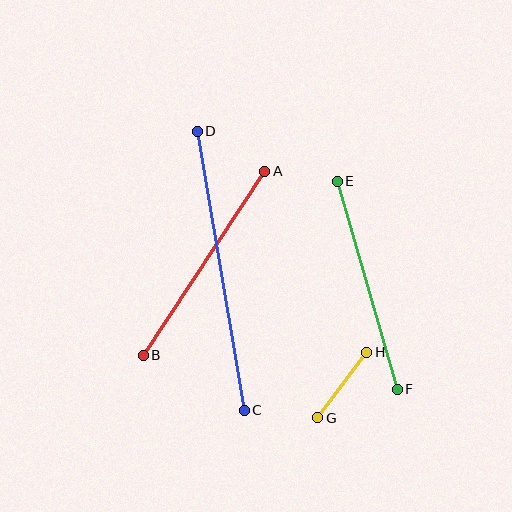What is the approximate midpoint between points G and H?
The midpoint is at approximately (342, 385) pixels.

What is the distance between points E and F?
The distance is approximately 217 pixels.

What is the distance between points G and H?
The distance is approximately 82 pixels.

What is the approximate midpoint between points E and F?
The midpoint is at approximately (367, 285) pixels.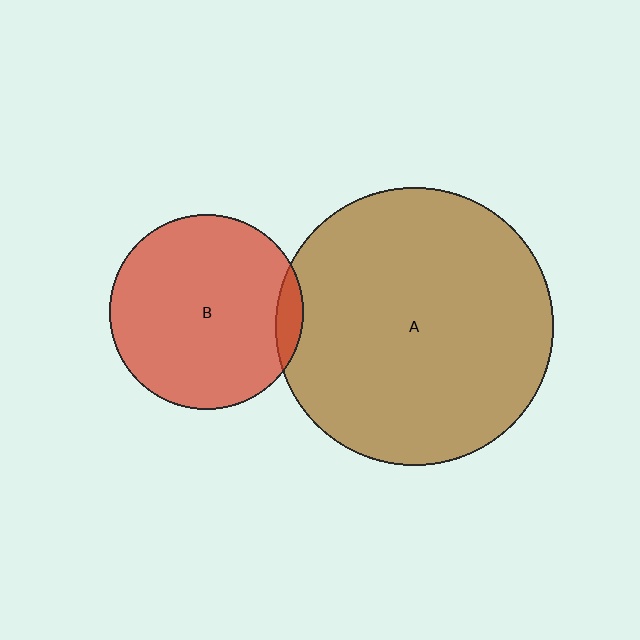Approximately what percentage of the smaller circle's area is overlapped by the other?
Approximately 5%.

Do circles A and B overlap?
Yes.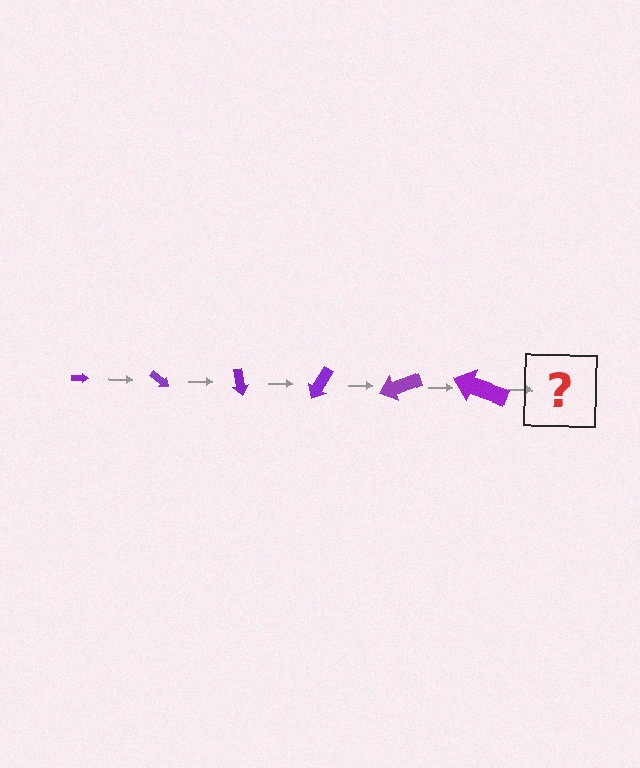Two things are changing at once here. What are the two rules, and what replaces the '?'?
The two rules are that the arrow grows larger each step and it rotates 40 degrees each step. The '?' should be an arrow, larger than the previous one and rotated 240 degrees from the start.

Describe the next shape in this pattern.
It should be an arrow, larger than the previous one and rotated 240 degrees from the start.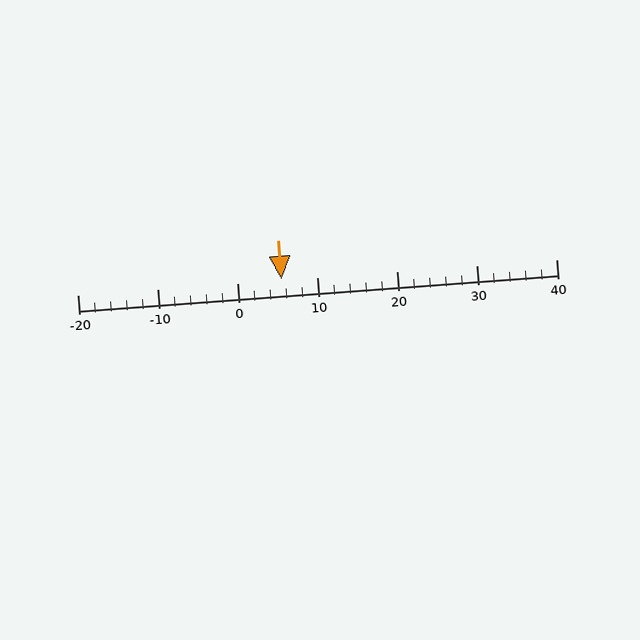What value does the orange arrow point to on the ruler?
The orange arrow points to approximately 6.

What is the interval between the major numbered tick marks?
The major tick marks are spaced 10 units apart.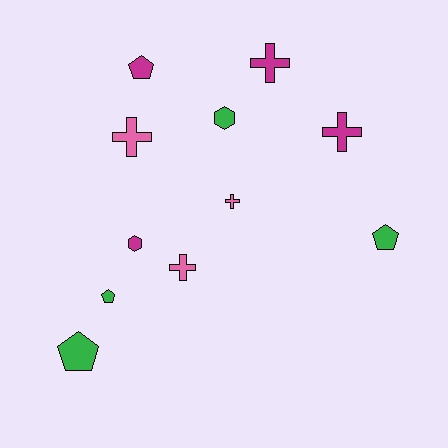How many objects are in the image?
There are 11 objects.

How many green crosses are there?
There are no green crosses.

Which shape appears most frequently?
Cross, with 5 objects.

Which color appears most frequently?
Magenta, with 4 objects.